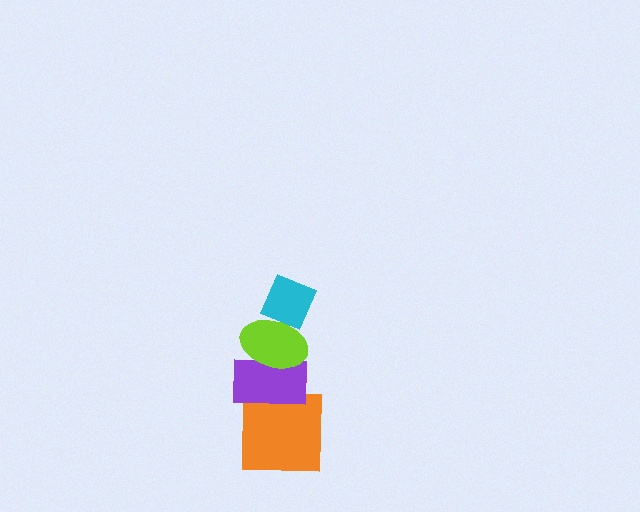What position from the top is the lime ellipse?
The lime ellipse is 2nd from the top.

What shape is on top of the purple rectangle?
The lime ellipse is on top of the purple rectangle.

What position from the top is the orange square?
The orange square is 4th from the top.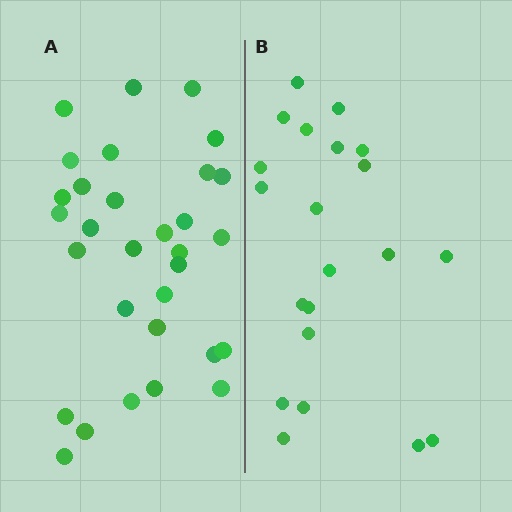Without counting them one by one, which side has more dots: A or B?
Region A (the left region) has more dots.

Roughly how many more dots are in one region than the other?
Region A has roughly 10 or so more dots than region B.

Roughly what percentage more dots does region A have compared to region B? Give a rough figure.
About 50% more.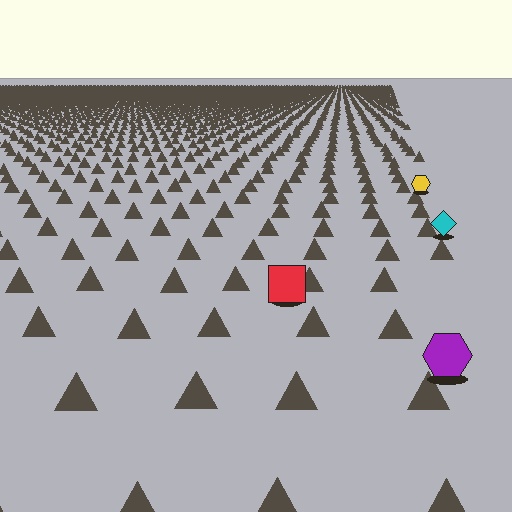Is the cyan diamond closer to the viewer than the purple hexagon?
No. The purple hexagon is closer — you can tell from the texture gradient: the ground texture is coarser near it.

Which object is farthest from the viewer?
The yellow hexagon is farthest from the viewer. It appears smaller and the ground texture around it is denser.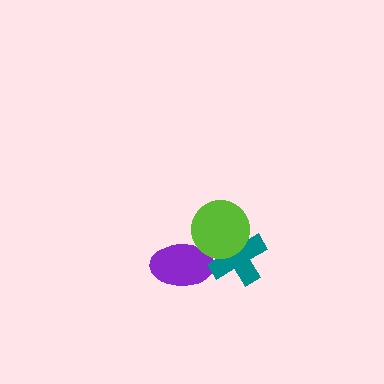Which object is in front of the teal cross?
The lime circle is in front of the teal cross.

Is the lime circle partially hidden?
No, no other shape covers it.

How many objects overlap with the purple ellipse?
1 object overlaps with the purple ellipse.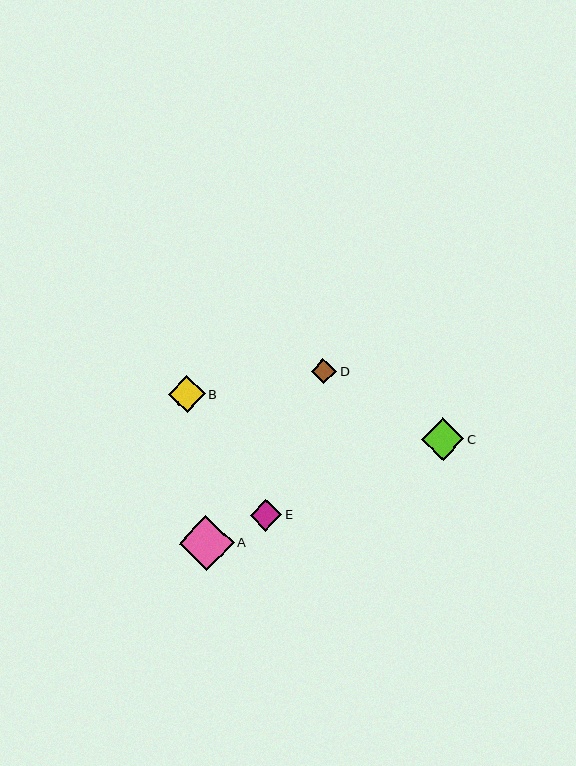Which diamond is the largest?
Diamond A is the largest with a size of approximately 55 pixels.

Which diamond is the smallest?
Diamond D is the smallest with a size of approximately 25 pixels.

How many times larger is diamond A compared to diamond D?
Diamond A is approximately 2.2 times the size of diamond D.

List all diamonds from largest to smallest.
From largest to smallest: A, C, B, E, D.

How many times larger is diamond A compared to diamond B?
Diamond A is approximately 1.5 times the size of diamond B.